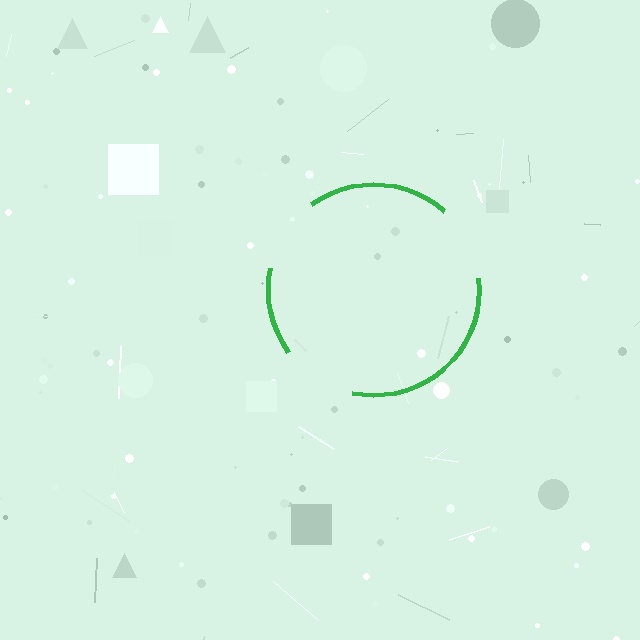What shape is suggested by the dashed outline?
The dashed outline suggests a circle.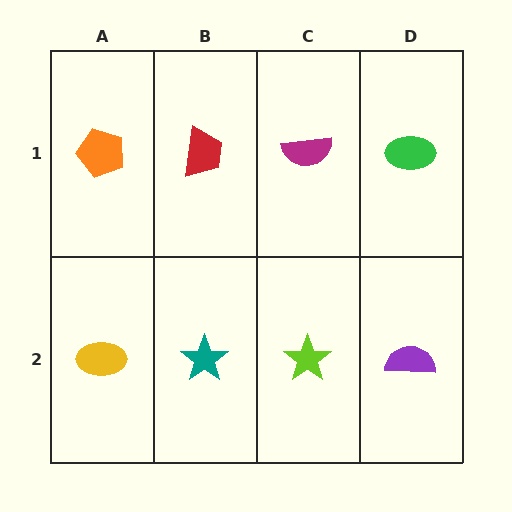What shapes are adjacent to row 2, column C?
A magenta semicircle (row 1, column C), a teal star (row 2, column B), a purple semicircle (row 2, column D).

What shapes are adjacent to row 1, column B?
A teal star (row 2, column B), an orange pentagon (row 1, column A), a magenta semicircle (row 1, column C).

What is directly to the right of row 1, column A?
A red trapezoid.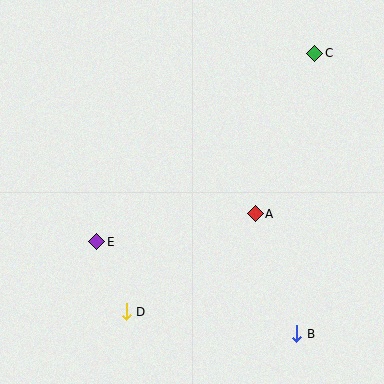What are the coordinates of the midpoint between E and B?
The midpoint between E and B is at (197, 288).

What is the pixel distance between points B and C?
The distance between B and C is 281 pixels.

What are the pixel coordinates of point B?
Point B is at (297, 334).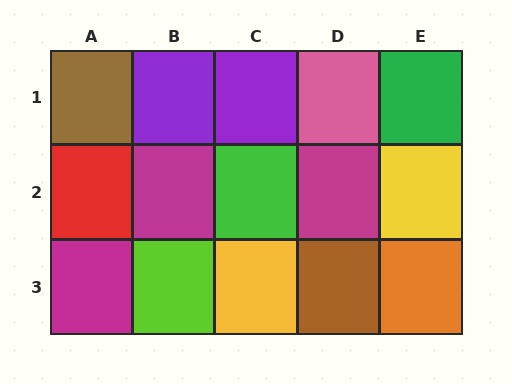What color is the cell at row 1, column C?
Purple.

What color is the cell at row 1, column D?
Pink.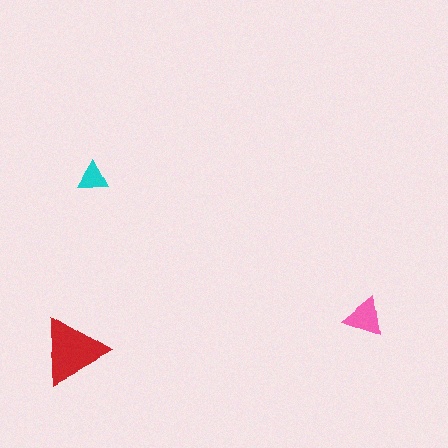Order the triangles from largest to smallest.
the red one, the pink one, the cyan one.